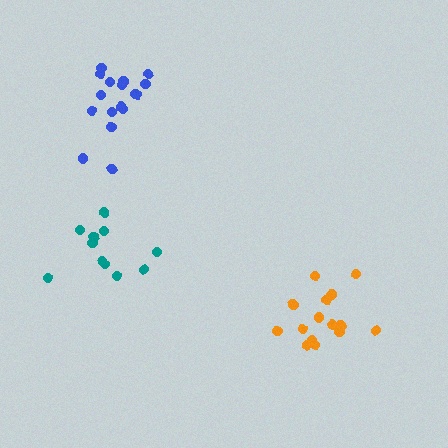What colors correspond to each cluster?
The clusters are colored: teal, orange, blue.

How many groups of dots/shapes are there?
There are 3 groups.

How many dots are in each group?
Group 1: 11 dots, Group 2: 15 dots, Group 3: 17 dots (43 total).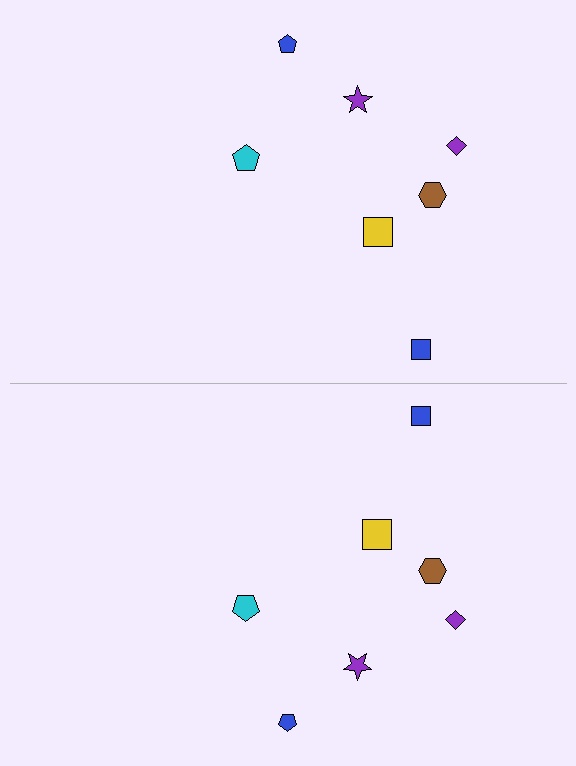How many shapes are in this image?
There are 14 shapes in this image.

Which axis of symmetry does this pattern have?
The pattern has a horizontal axis of symmetry running through the center of the image.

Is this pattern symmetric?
Yes, this pattern has bilateral (reflection) symmetry.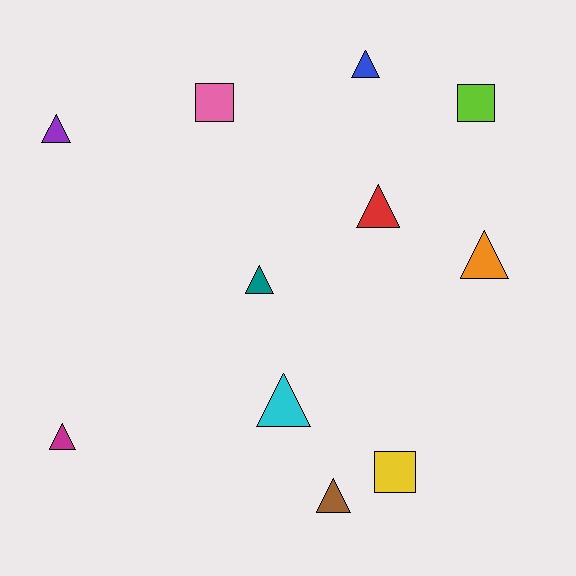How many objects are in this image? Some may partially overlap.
There are 11 objects.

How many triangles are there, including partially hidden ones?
There are 8 triangles.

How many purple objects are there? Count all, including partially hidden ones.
There is 1 purple object.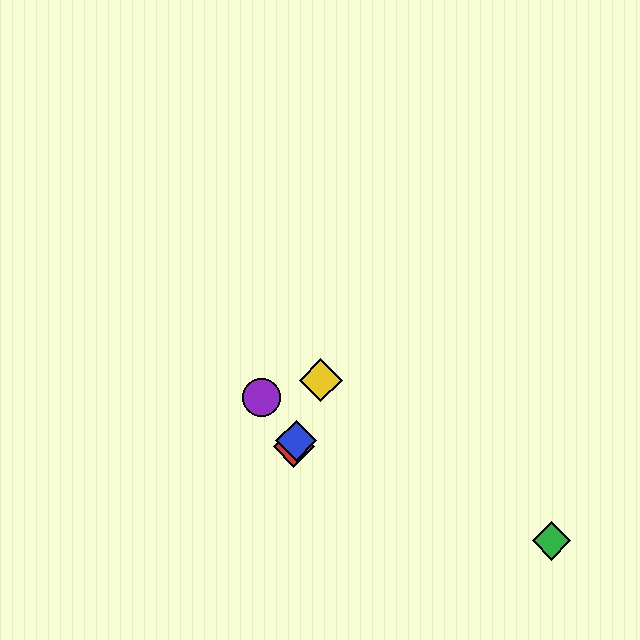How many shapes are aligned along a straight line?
3 shapes (the red diamond, the blue diamond, the yellow diamond) are aligned along a straight line.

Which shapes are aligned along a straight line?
The red diamond, the blue diamond, the yellow diamond are aligned along a straight line.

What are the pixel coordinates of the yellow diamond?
The yellow diamond is at (321, 380).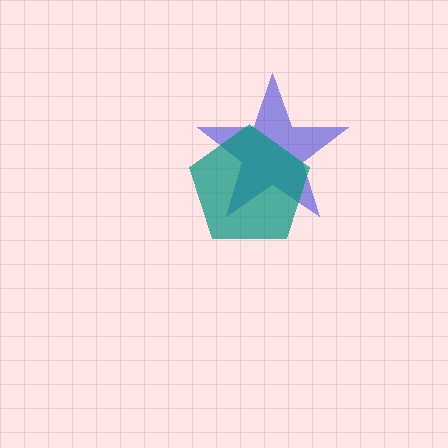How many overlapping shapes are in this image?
There are 2 overlapping shapes in the image.